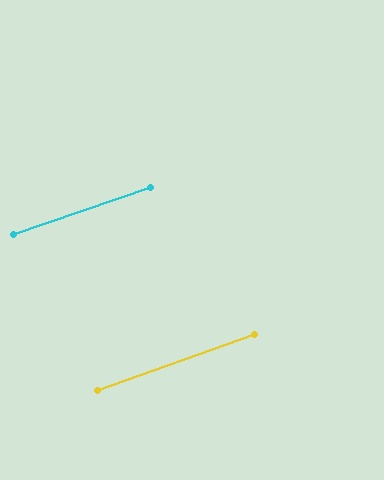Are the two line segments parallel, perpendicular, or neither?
Parallel — their directions differ by only 1.1°.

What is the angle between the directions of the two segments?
Approximately 1 degree.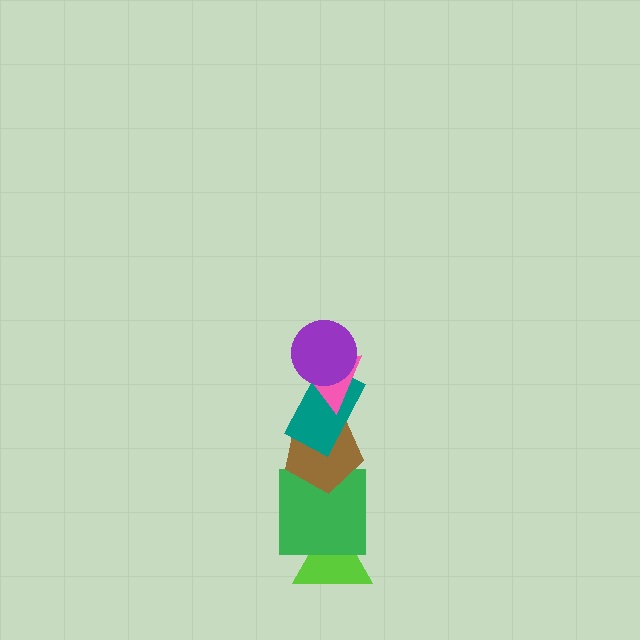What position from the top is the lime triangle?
The lime triangle is 6th from the top.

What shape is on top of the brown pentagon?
The teal rectangle is on top of the brown pentagon.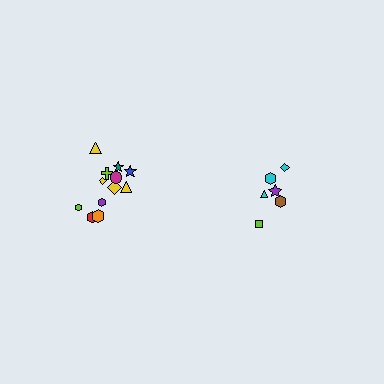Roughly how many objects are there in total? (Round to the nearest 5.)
Roughly 20 objects in total.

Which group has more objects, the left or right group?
The left group.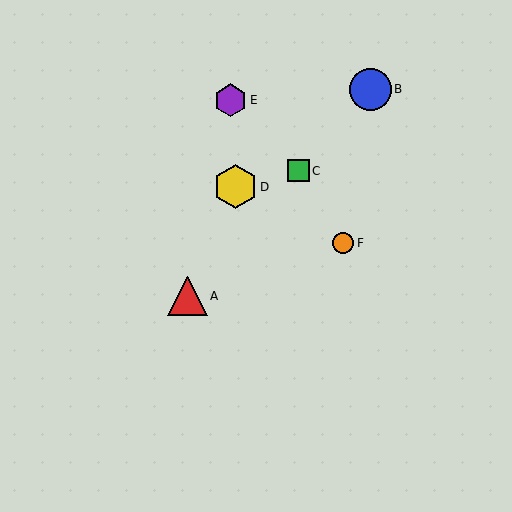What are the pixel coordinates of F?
Object F is at (343, 243).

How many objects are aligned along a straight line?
3 objects (A, B, C) are aligned along a straight line.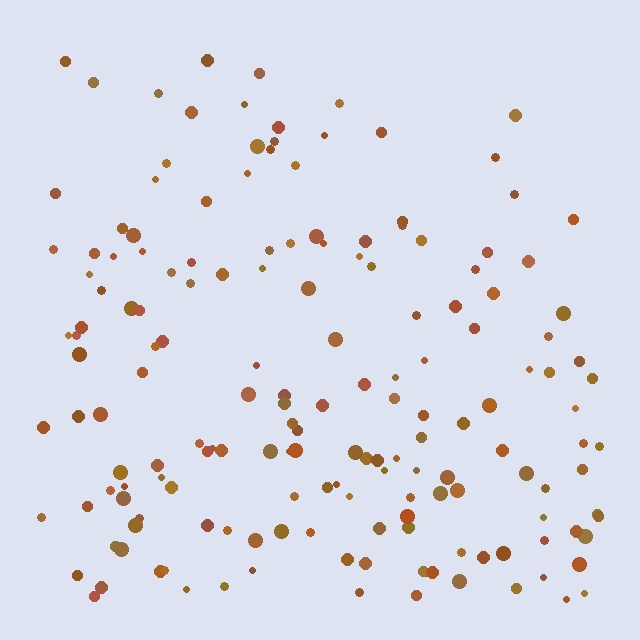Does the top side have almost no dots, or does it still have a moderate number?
Still a moderate number, just noticeably fewer than the bottom.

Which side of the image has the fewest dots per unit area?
The top.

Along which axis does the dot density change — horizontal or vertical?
Vertical.